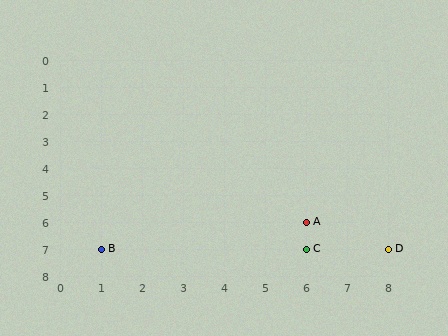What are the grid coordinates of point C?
Point C is at grid coordinates (6, 7).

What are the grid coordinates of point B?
Point B is at grid coordinates (1, 7).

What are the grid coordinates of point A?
Point A is at grid coordinates (6, 6).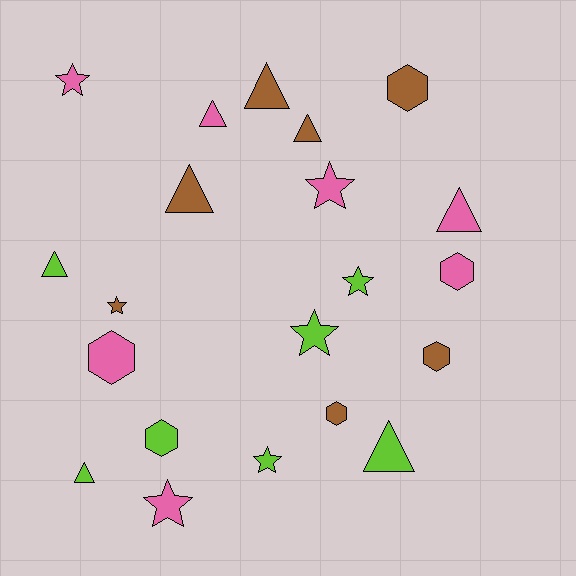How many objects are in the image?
There are 21 objects.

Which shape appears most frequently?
Triangle, with 8 objects.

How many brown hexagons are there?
There are 3 brown hexagons.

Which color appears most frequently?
Brown, with 7 objects.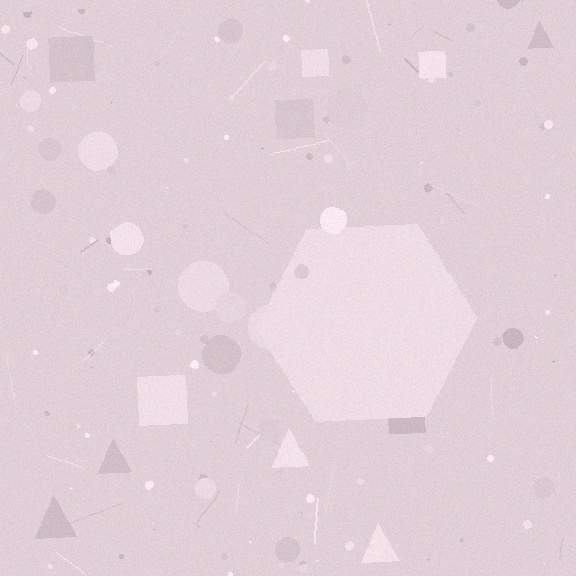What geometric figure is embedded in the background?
A hexagon is embedded in the background.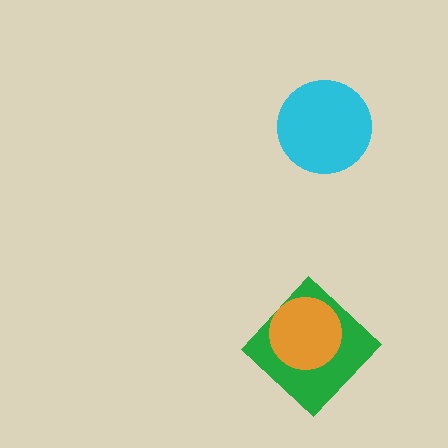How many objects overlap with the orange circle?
1 object overlaps with the orange circle.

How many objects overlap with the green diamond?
1 object overlaps with the green diamond.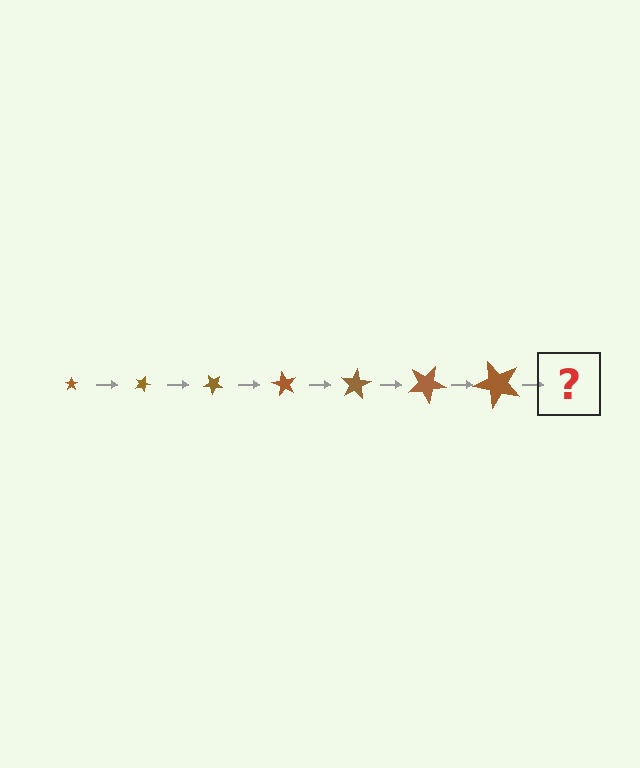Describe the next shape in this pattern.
It should be a star, larger than the previous one and rotated 140 degrees from the start.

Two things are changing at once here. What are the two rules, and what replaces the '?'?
The two rules are that the star grows larger each step and it rotates 20 degrees each step. The '?' should be a star, larger than the previous one and rotated 140 degrees from the start.